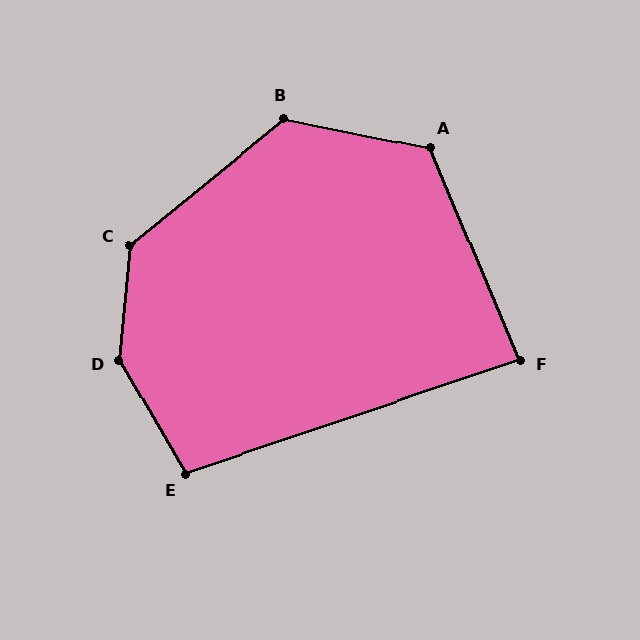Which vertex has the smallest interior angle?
F, at approximately 86 degrees.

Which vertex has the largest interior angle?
D, at approximately 145 degrees.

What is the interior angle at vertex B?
Approximately 129 degrees (obtuse).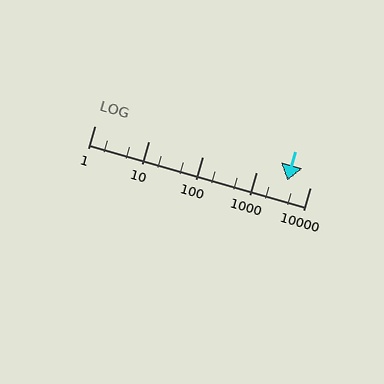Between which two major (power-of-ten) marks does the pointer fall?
The pointer is between 1000 and 10000.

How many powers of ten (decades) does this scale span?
The scale spans 4 decades, from 1 to 10000.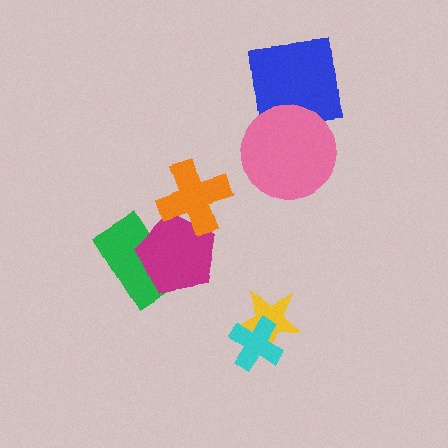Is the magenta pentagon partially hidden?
Yes, it is partially covered by another shape.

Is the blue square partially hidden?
Yes, it is partially covered by another shape.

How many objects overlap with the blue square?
1 object overlaps with the blue square.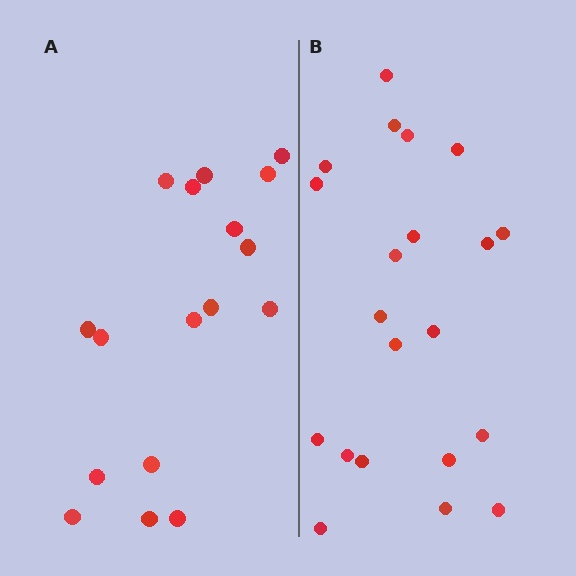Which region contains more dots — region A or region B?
Region B (the right region) has more dots.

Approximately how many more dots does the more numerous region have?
Region B has about 4 more dots than region A.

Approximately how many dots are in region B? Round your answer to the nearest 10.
About 20 dots. (The exact count is 21, which rounds to 20.)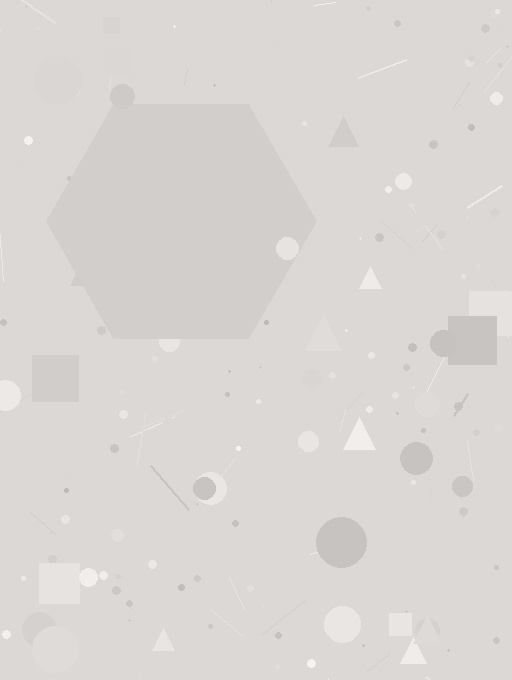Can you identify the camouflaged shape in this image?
The camouflaged shape is a hexagon.